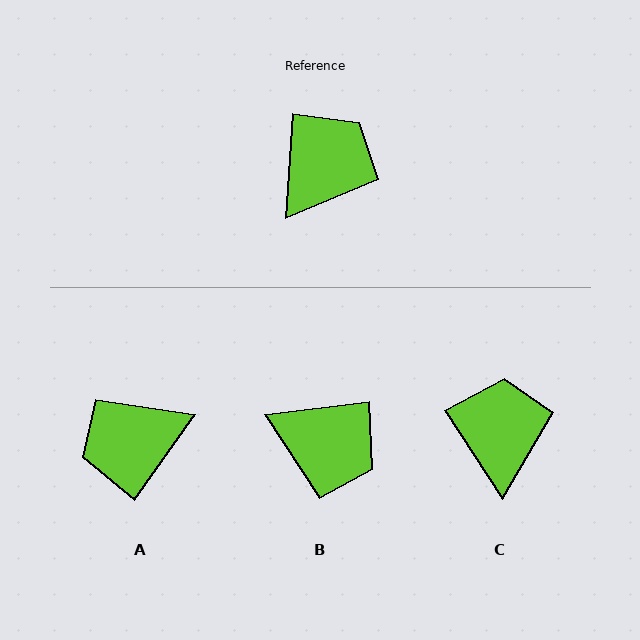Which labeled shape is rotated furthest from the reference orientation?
A, about 148 degrees away.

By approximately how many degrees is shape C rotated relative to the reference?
Approximately 36 degrees counter-clockwise.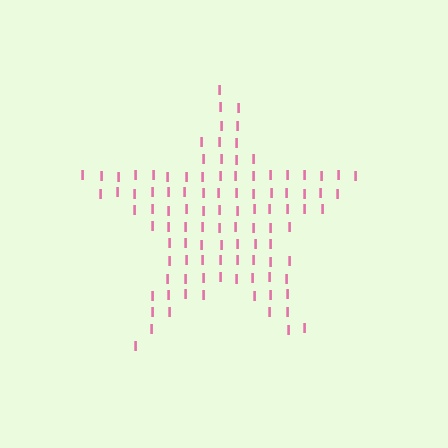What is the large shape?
The large shape is a star.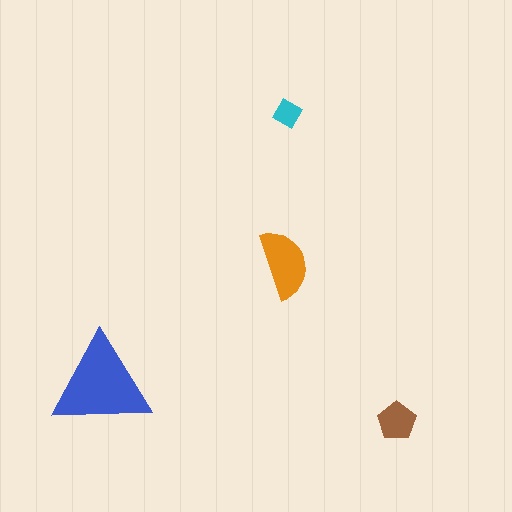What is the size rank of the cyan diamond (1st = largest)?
4th.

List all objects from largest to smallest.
The blue triangle, the orange semicircle, the brown pentagon, the cyan diamond.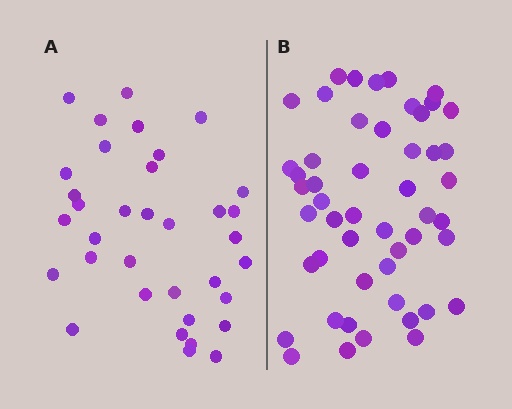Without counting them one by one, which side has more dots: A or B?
Region B (the right region) has more dots.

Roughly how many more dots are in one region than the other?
Region B has approximately 15 more dots than region A.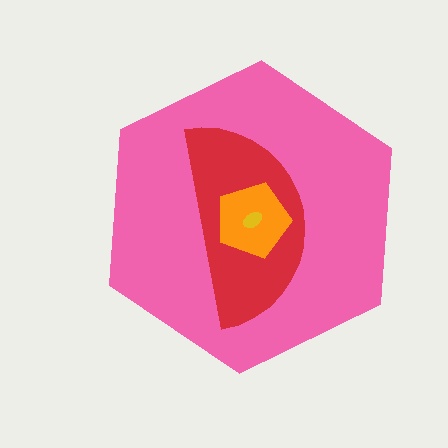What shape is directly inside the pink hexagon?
The red semicircle.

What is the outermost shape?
The pink hexagon.